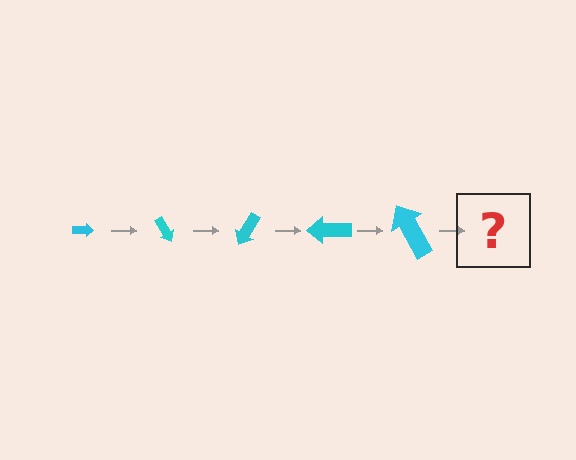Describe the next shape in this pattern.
It should be an arrow, larger than the previous one and rotated 300 degrees from the start.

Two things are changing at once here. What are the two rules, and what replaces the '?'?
The two rules are that the arrow grows larger each step and it rotates 60 degrees each step. The '?' should be an arrow, larger than the previous one and rotated 300 degrees from the start.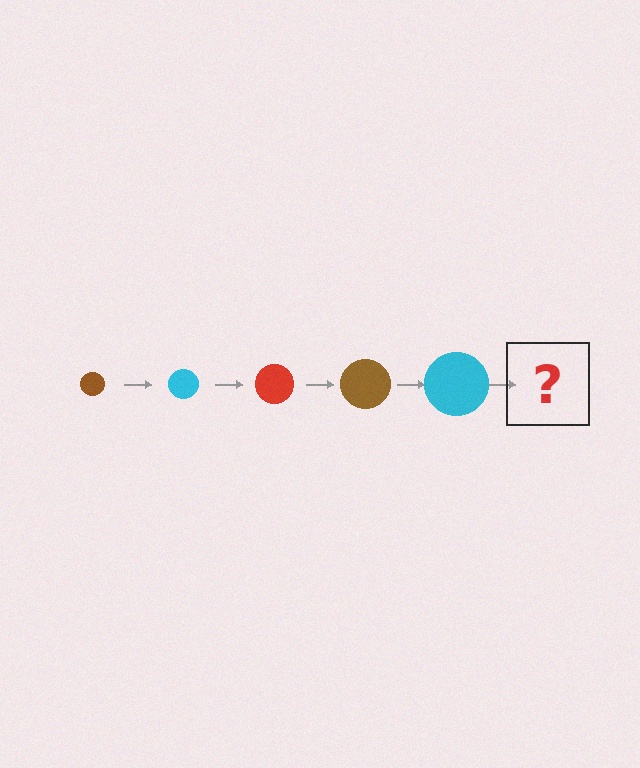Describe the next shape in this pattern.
It should be a red circle, larger than the previous one.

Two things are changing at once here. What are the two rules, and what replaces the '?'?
The two rules are that the circle grows larger each step and the color cycles through brown, cyan, and red. The '?' should be a red circle, larger than the previous one.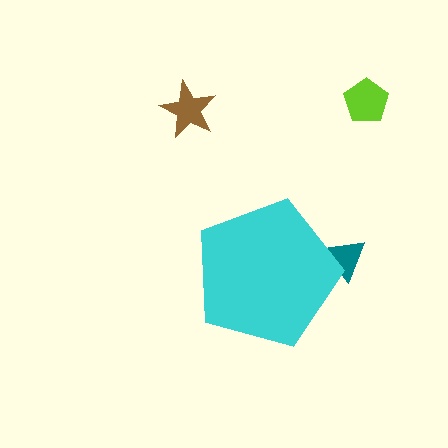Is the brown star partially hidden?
No, the brown star is fully visible.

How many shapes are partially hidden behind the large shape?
1 shape is partially hidden.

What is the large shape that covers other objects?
A cyan pentagon.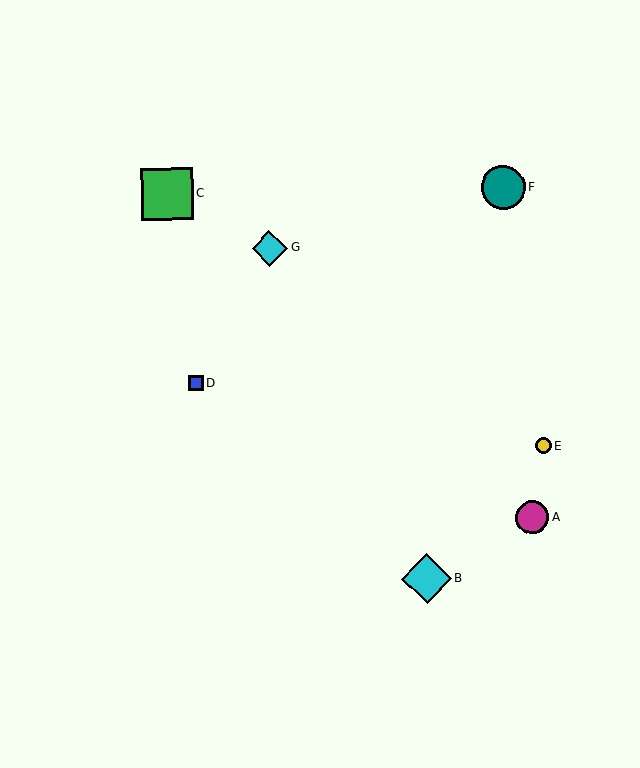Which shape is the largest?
The green square (labeled C) is the largest.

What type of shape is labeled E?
Shape E is a yellow circle.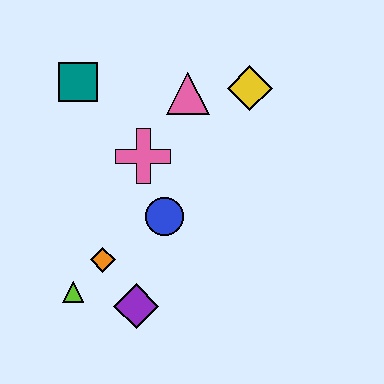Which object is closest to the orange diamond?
The lime triangle is closest to the orange diamond.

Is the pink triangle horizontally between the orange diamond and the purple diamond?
No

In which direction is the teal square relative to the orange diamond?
The teal square is above the orange diamond.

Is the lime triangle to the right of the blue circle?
No